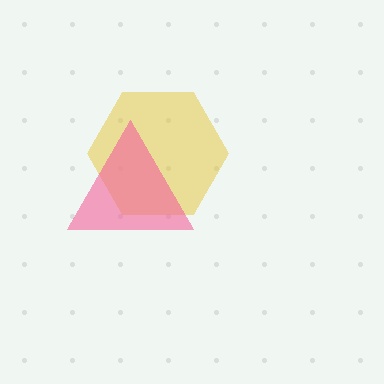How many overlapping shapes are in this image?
There are 2 overlapping shapes in the image.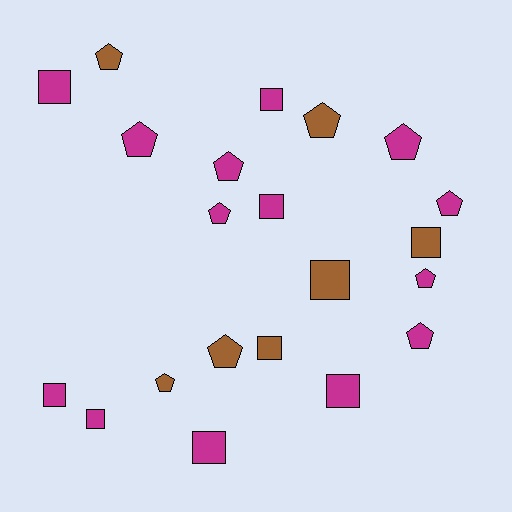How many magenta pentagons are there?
There are 7 magenta pentagons.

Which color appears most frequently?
Magenta, with 14 objects.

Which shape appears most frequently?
Pentagon, with 11 objects.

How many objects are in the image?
There are 21 objects.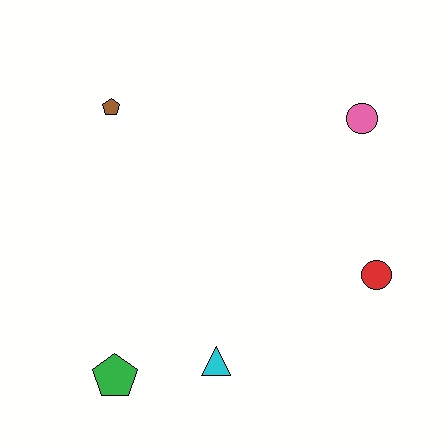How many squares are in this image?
There are no squares.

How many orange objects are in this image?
There are no orange objects.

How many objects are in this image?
There are 5 objects.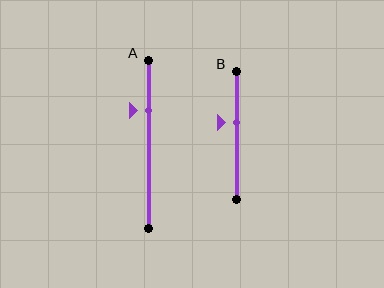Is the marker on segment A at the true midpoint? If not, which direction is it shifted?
No, the marker on segment A is shifted upward by about 20% of the segment length.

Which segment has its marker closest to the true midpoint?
Segment B has its marker closest to the true midpoint.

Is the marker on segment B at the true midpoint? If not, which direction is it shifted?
No, the marker on segment B is shifted upward by about 10% of the segment length.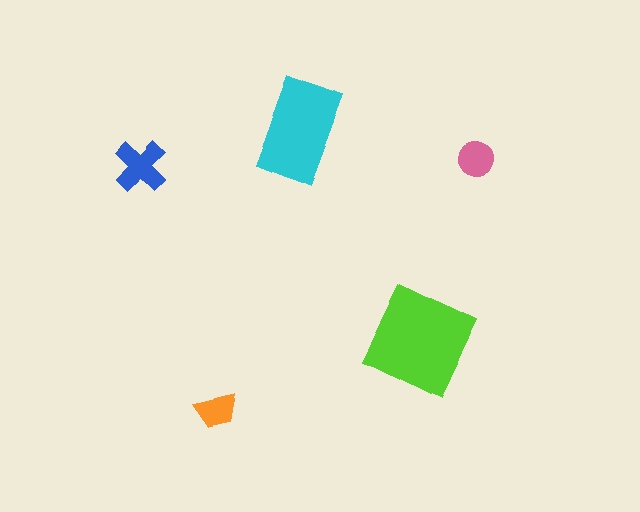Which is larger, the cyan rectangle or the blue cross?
The cyan rectangle.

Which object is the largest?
The lime square.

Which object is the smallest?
The orange trapezoid.